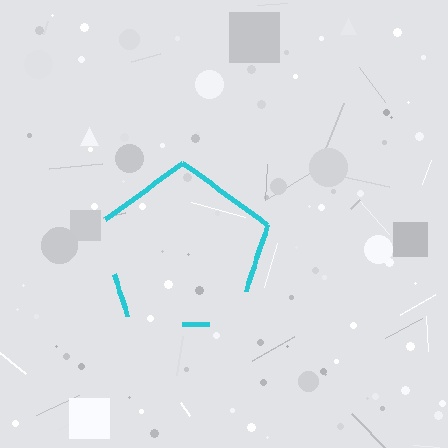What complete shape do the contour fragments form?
The contour fragments form a pentagon.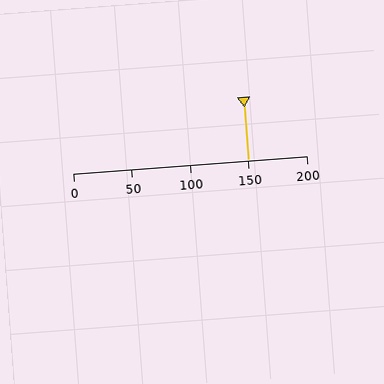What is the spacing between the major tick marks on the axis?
The major ticks are spaced 50 apart.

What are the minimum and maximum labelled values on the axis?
The axis runs from 0 to 200.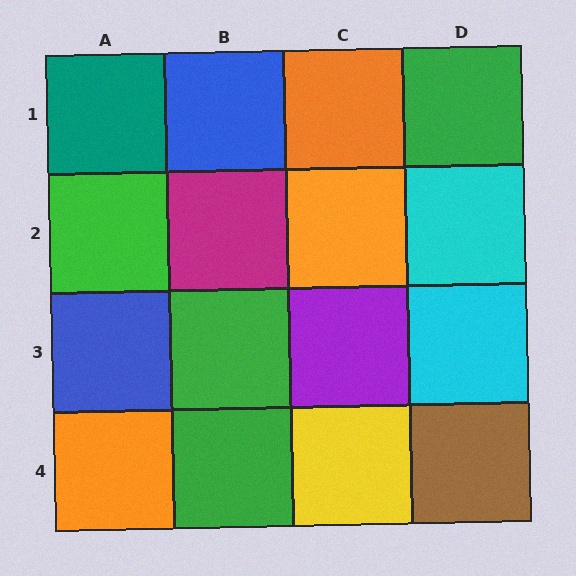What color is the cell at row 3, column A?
Blue.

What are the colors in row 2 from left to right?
Green, magenta, orange, cyan.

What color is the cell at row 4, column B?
Green.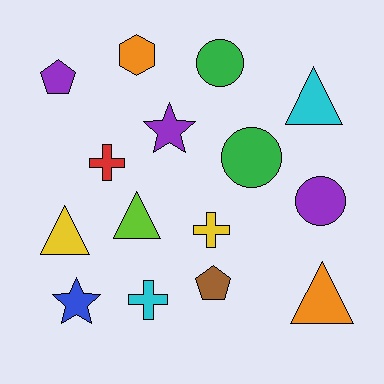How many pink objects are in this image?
There are no pink objects.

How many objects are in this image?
There are 15 objects.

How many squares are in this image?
There are no squares.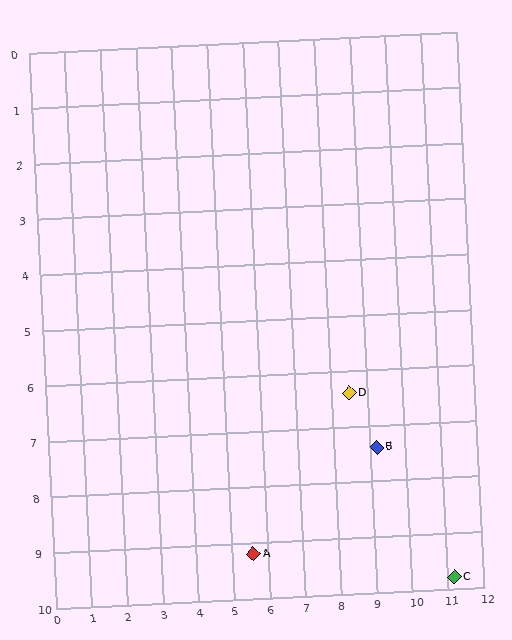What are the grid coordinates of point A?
Point A is at approximately (5.6, 9.2).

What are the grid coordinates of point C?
Point C is at approximately (11.2, 9.8).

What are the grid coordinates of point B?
Point B is at approximately (9.2, 7.4).